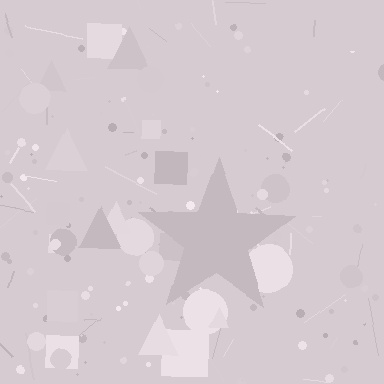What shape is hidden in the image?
A star is hidden in the image.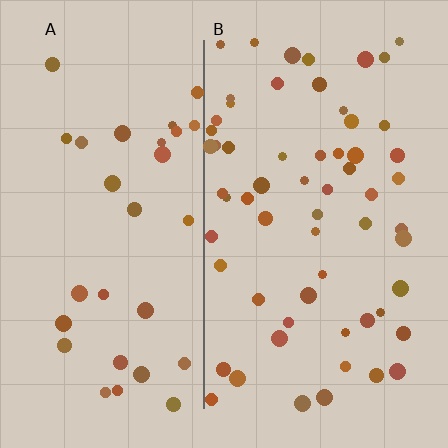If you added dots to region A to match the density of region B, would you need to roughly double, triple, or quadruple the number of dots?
Approximately double.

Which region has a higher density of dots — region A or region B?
B (the right).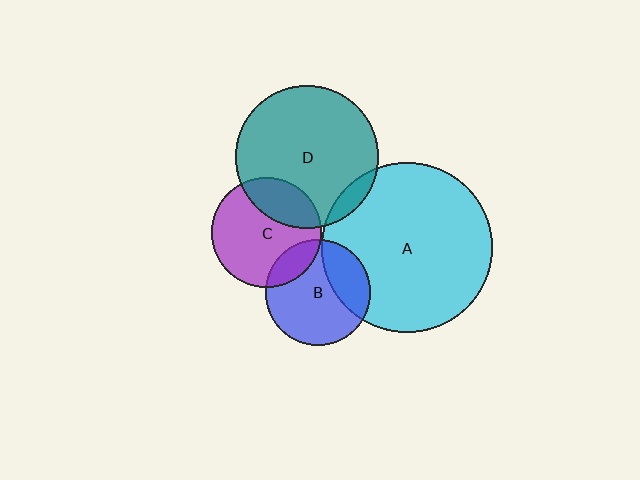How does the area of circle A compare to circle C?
Approximately 2.4 times.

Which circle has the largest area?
Circle A (cyan).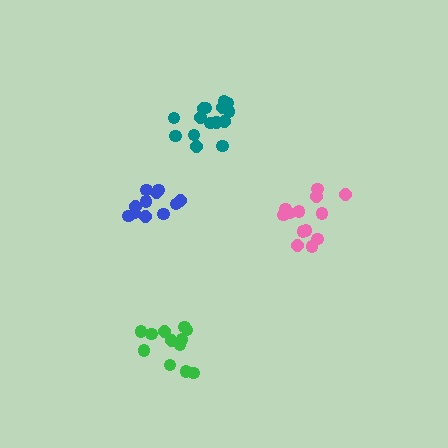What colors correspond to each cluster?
The clusters are colored: pink, green, teal, blue.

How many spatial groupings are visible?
There are 4 spatial groupings.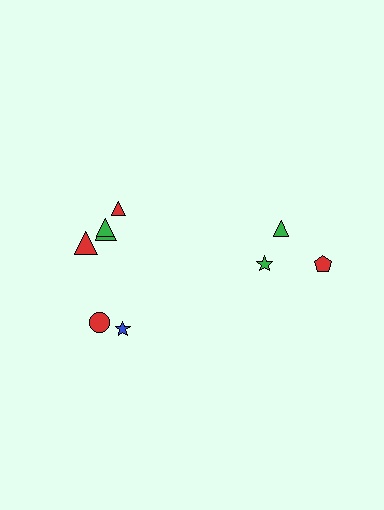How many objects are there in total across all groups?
There are 9 objects.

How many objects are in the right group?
There are 3 objects.